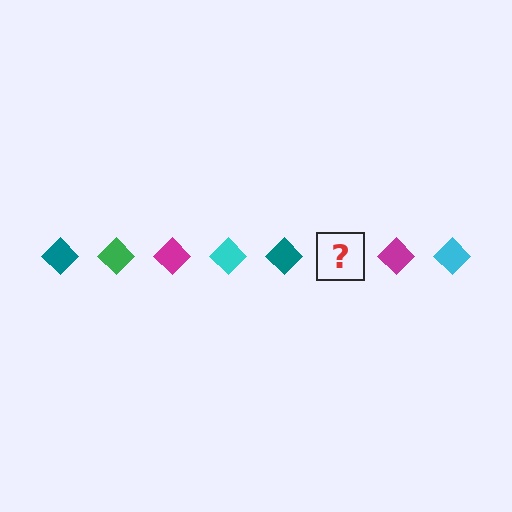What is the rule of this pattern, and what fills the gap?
The rule is that the pattern cycles through teal, green, magenta, cyan diamonds. The gap should be filled with a green diamond.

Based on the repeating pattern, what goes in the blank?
The blank should be a green diamond.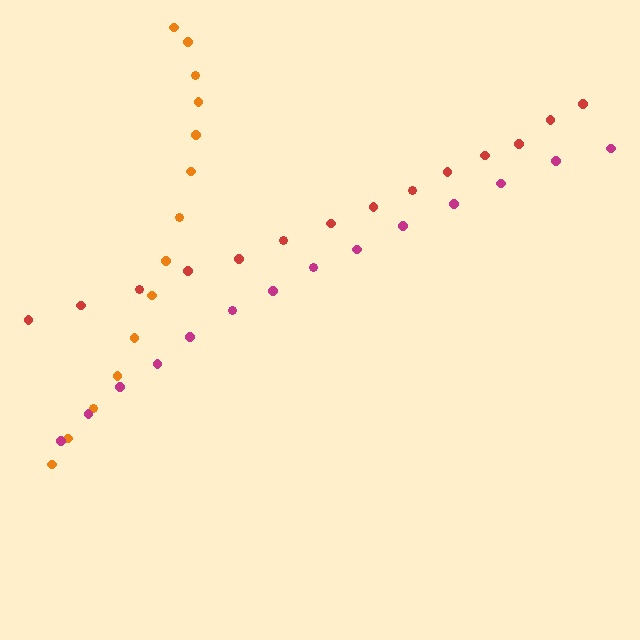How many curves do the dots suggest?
There are 3 distinct paths.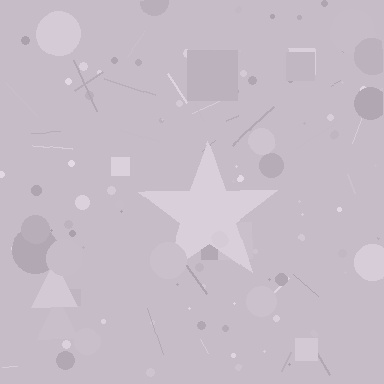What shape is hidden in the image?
A star is hidden in the image.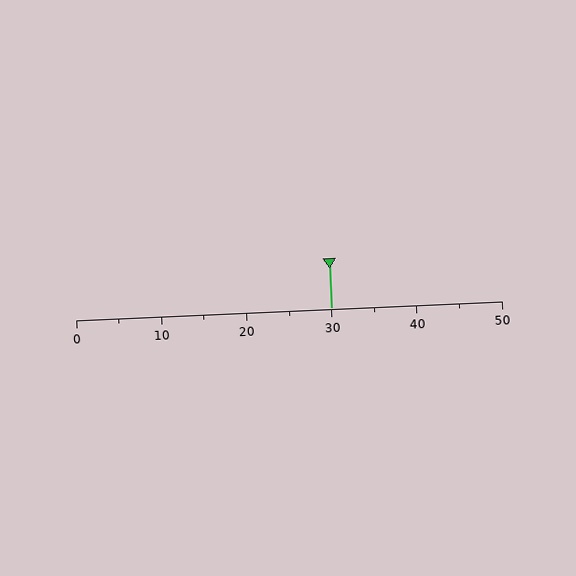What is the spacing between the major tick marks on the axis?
The major ticks are spaced 10 apart.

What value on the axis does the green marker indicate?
The marker indicates approximately 30.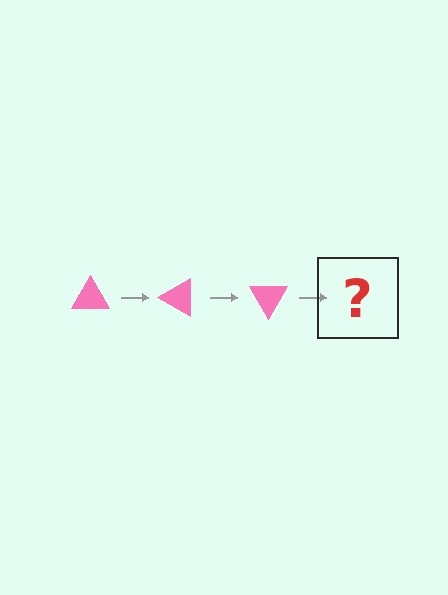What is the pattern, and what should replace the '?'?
The pattern is that the triangle rotates 30 degrees each step. The '?' should be a pink triangle rotated 90 degrees.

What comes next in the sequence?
The next element should be a pink triangle rotated 90 degrees.